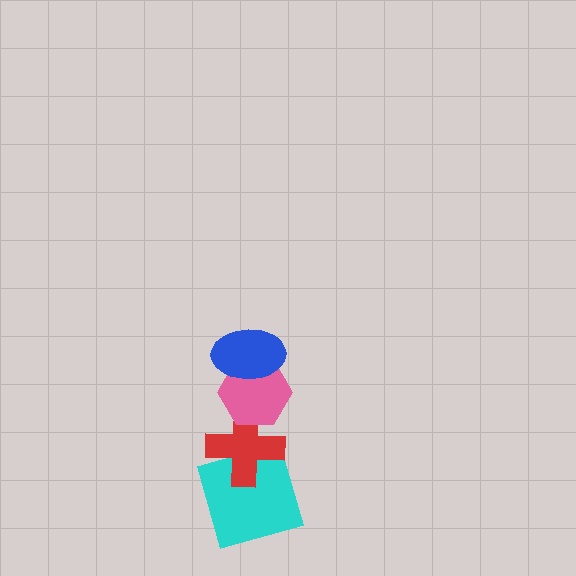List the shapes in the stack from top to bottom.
From top to bottom: the blue ellipse, the pink hexagon, the red cross, the cyan square.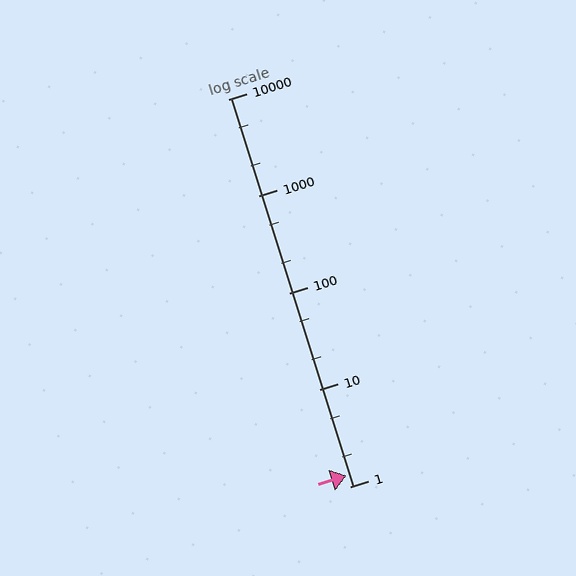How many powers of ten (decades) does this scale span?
The scale spans 4 decades, from 1 to 10000.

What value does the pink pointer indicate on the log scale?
The pointer indicates approximately 1.3.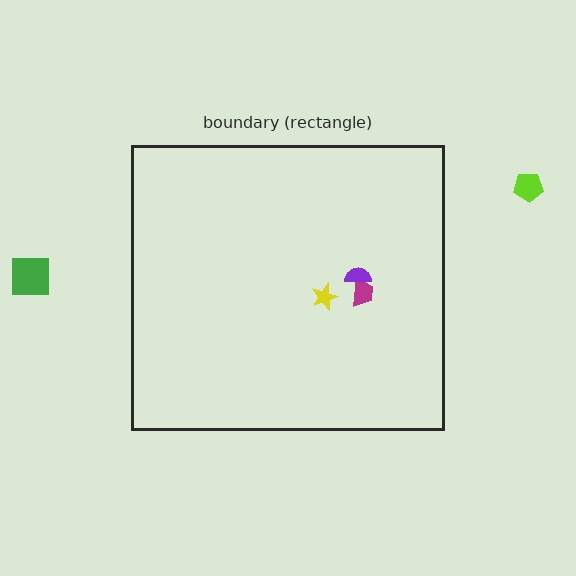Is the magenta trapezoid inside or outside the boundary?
Inside.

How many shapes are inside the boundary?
3 inside, 2 outside.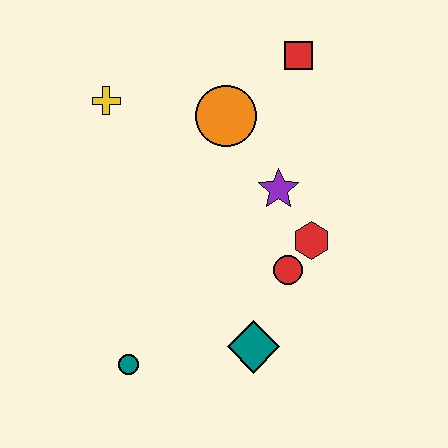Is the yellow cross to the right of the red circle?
No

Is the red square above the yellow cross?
Yes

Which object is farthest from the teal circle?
The red square is farthest from the teal circle.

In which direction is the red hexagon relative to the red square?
The red hexagon is below the red square.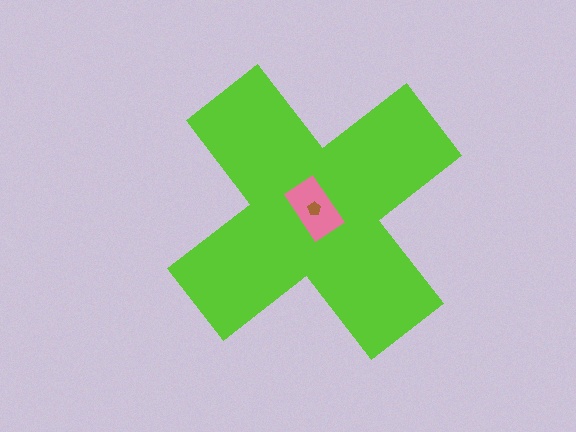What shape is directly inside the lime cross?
The pink rectangle.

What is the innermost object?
The brown pentagon.